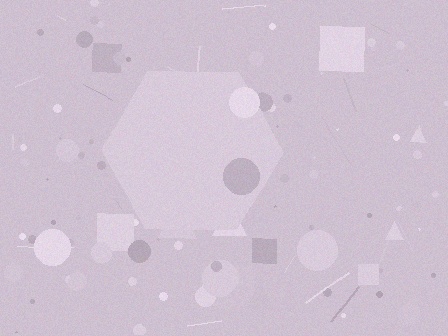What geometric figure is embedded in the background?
A hexagon is embedded in the background.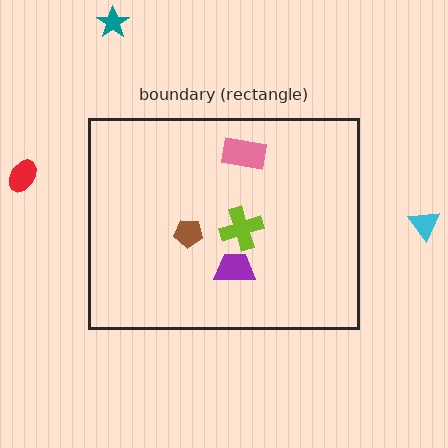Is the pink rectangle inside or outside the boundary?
Inside.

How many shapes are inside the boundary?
4 inside, 3 outside.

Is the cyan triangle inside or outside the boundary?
Outside.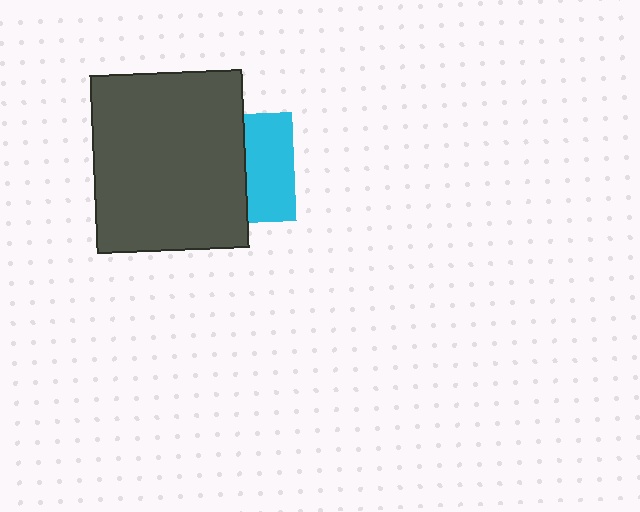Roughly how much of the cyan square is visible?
A small part of it is visible (roughly 44%).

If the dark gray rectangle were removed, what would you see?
You would see the complete cyan square.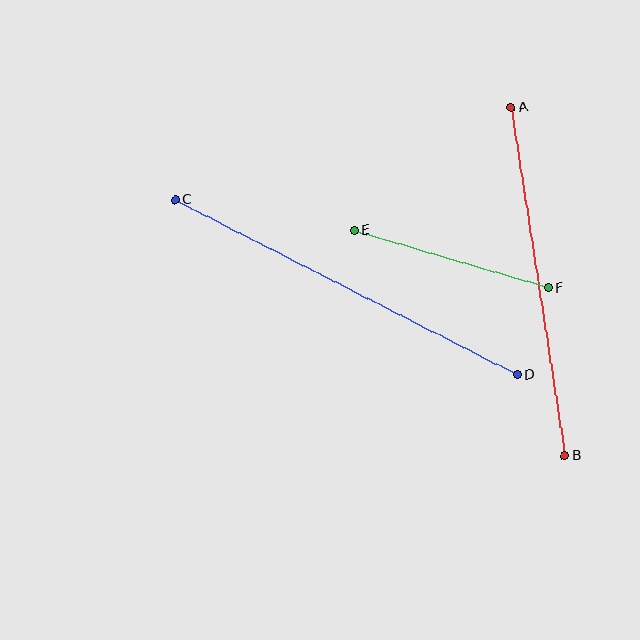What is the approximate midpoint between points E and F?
The midpoint is at approximately (451, 259) pixels.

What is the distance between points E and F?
The distance is approximately 202 pixels.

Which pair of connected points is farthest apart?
Points C and D are farthest apart.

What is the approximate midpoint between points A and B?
The midpoint is at approximately (538, 281) pixels.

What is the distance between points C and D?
The distance is approximately 384 pixels.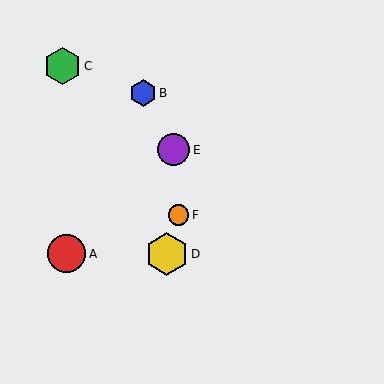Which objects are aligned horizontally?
Objects A, D are aligned horizontally.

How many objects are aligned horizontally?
2 objects (A, D) are aligned horizontally.